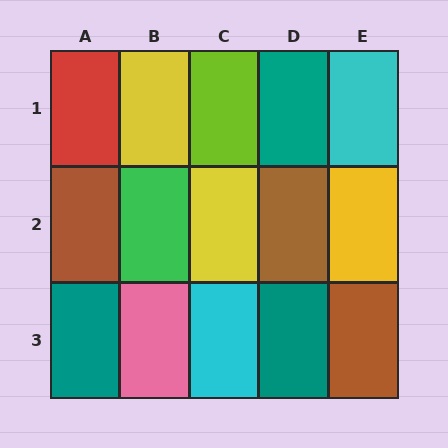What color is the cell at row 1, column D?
Teal.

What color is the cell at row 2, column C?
Yellow.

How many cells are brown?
3 cells are brown.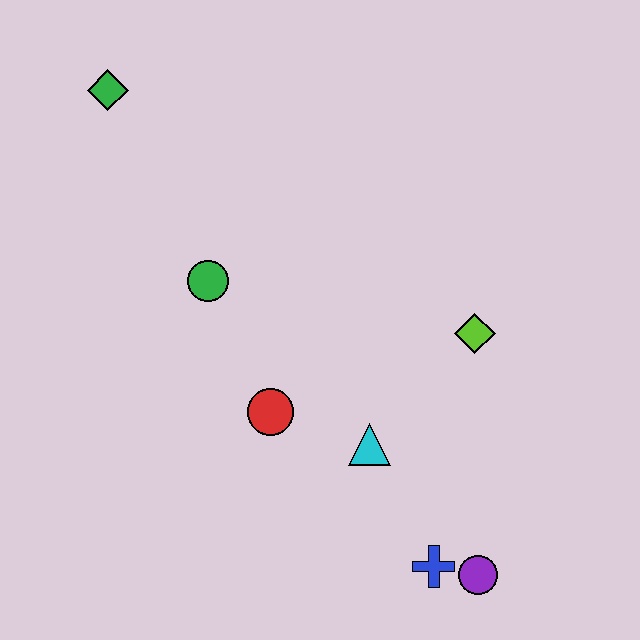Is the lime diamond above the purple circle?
Yes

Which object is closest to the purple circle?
The blue cross is closest to the purple circle.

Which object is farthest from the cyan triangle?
The green diamond is farthest from the cyan triangle.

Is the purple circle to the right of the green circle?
Yes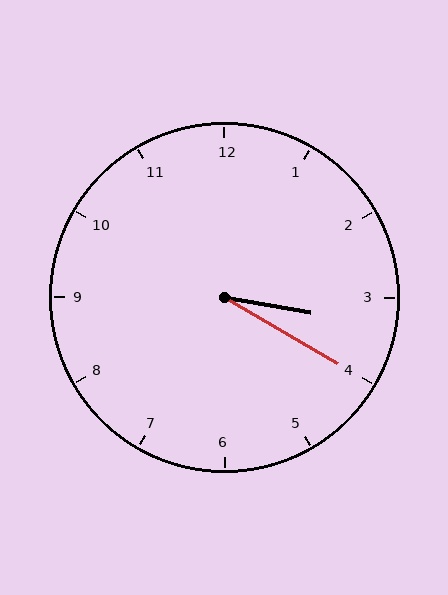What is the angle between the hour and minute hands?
Approximately 20 degrees.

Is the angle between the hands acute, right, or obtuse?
It is acute.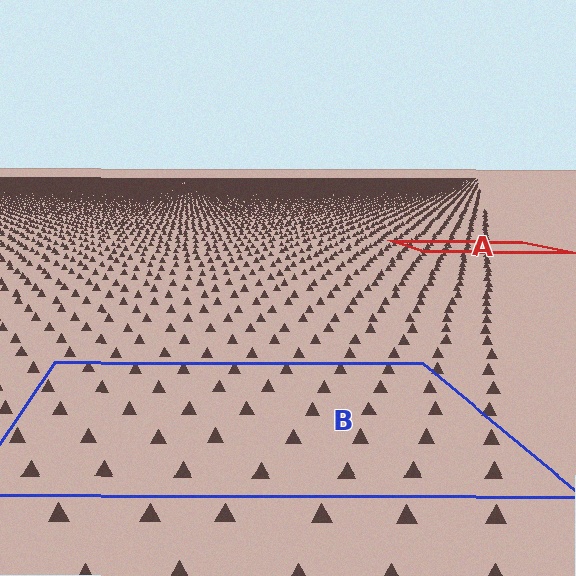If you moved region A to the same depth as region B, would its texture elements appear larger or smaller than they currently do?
They would appear larger. At a closer depth, the same texture elements are projected at a bigger on-screen size.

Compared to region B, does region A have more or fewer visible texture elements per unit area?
Region A has more texture elements per unit area — they are packed more densely because it is farther away.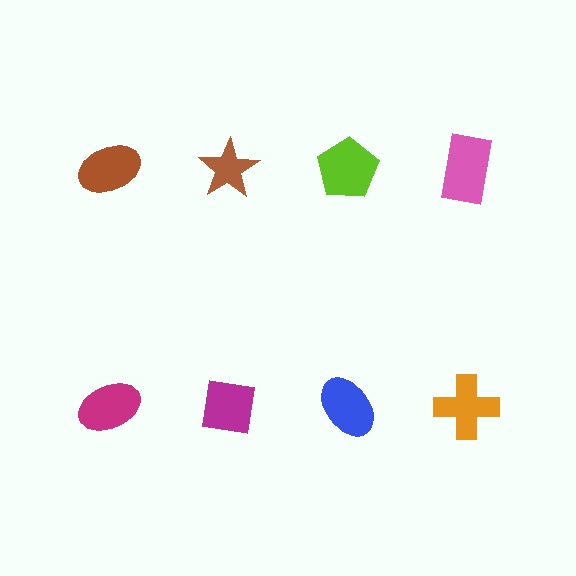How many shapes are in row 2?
4 shapes.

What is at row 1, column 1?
A brown ellipse.